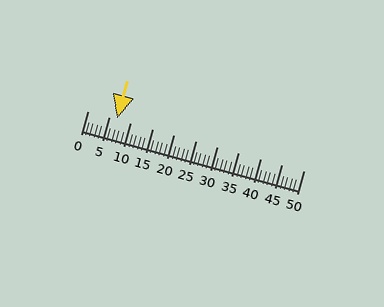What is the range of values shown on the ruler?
The ruler shows values from 0 to 50.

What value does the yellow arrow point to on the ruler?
The yellow arrow points to approximately 7.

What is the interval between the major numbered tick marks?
The major tick marks are spaced 5 units apart.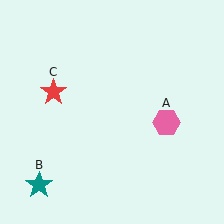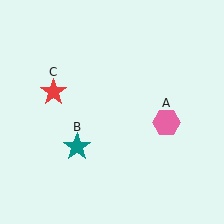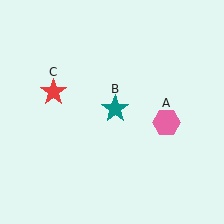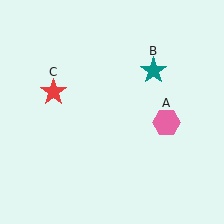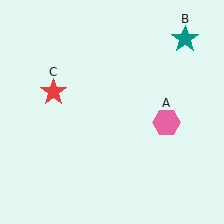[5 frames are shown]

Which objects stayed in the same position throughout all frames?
Pink hexagon (object A) and red star (object C) remained stationary.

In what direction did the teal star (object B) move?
The teal star (object B) moved up and to the right.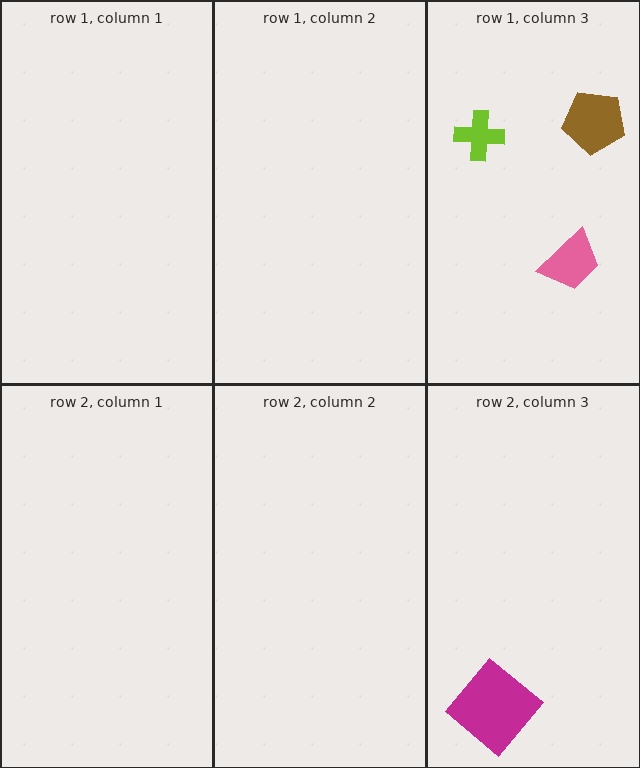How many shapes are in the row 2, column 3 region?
1.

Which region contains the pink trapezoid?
The row 1, column 3 region.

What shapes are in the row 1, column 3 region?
The pink trapezoid, the brown pentagon, the lime cross.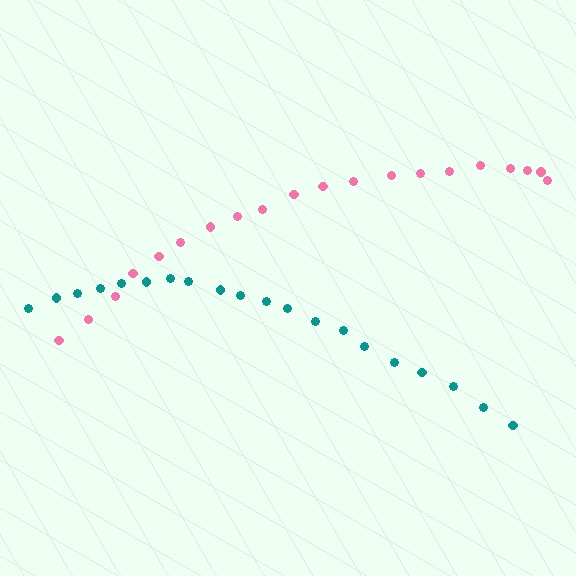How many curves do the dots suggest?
There are 2 distinct paths.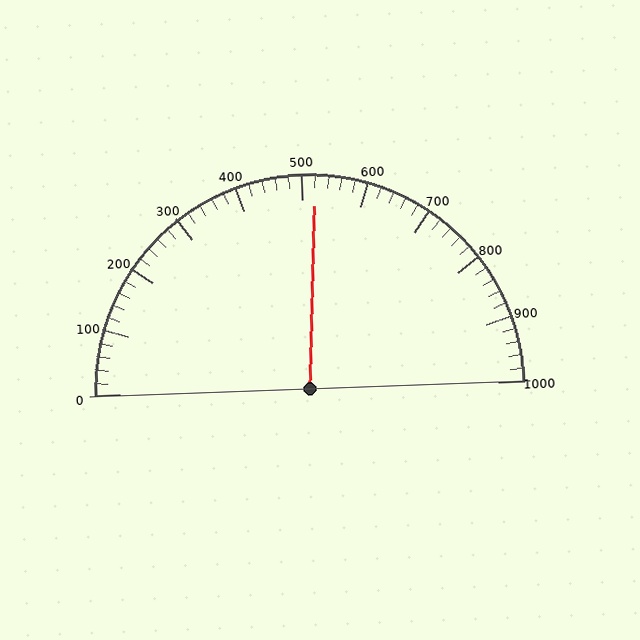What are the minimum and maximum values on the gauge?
The gauge ranges from 0 to 1000.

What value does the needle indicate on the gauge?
The needle indicates approximately 520.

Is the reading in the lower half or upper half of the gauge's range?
The reading is in the upper half of the range (0 to 1000).